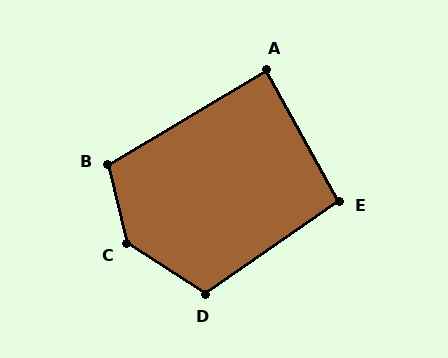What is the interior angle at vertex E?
Approximately 96 degrees (obtuse).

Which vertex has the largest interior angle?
C, at approximately 136 degrees.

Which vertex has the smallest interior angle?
A, at approximately 88 degrees.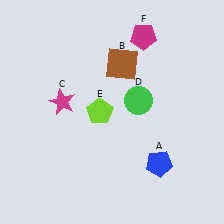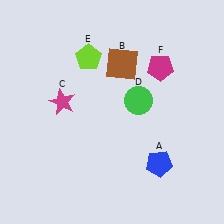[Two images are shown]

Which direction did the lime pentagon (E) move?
The lime pentagon (E) moved up.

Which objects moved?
The objects that moved are: the lime pentagon (E), the magenta pentagon (F).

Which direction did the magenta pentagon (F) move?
The magenta pentagon (F) moved down.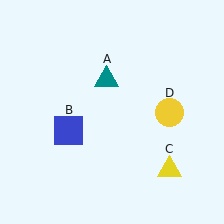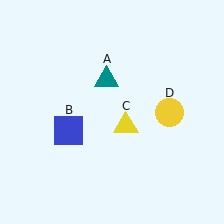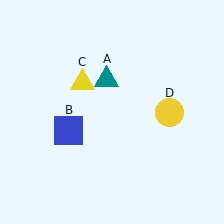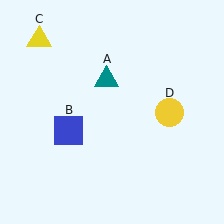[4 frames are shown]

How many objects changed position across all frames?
1 object changed position: yellow triangle (object C).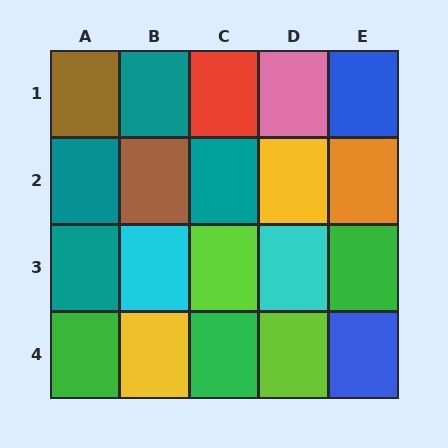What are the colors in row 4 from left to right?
Green, yellow, green, lime, blue.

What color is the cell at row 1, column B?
Teal.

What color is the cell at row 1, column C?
Red.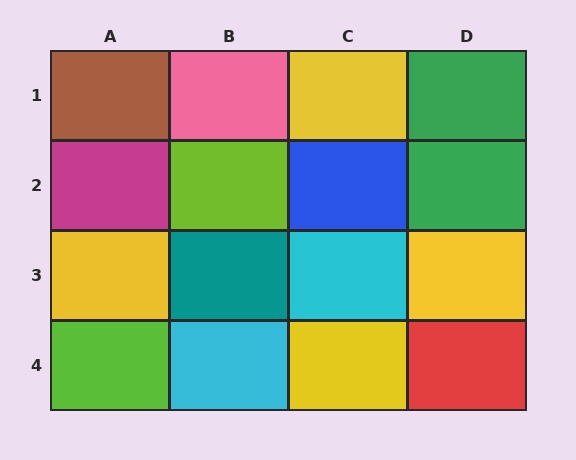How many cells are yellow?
4 cells are yellow.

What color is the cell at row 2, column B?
Lime.